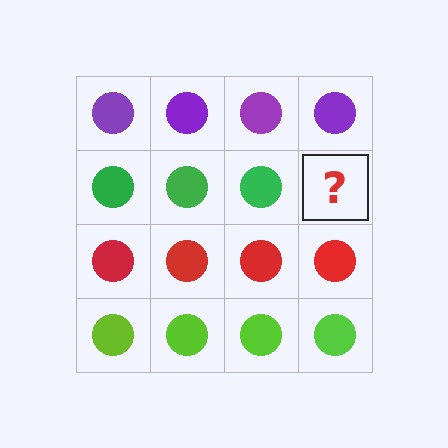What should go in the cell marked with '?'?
The missing cell should contain a green circle.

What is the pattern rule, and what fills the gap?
The rule is that each row has a consistent color. The gap should be filled with a green circle.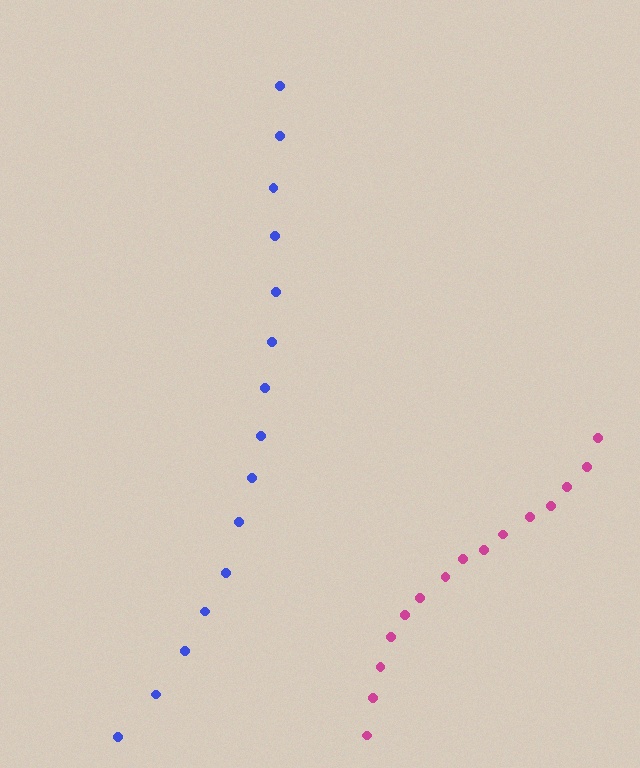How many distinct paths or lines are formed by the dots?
There are 2 distinct paths.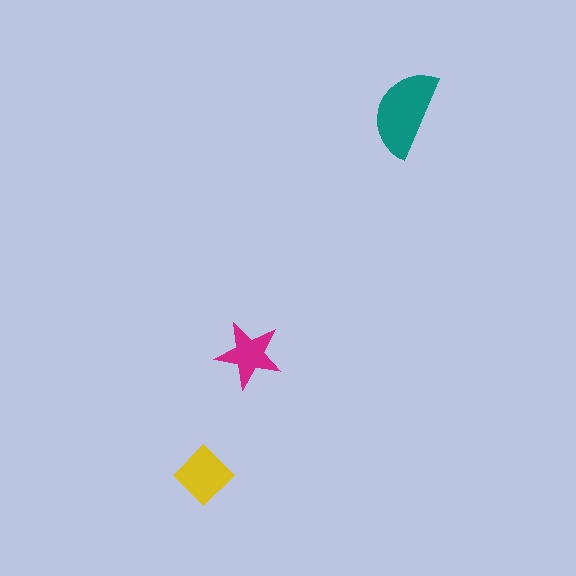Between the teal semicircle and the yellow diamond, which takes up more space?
The teal semicircle.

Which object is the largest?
The teal semicircle.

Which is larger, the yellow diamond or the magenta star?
The yellow diamond.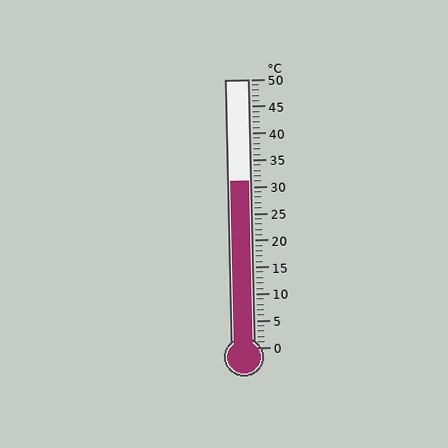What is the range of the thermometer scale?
The thermometer scale ranges from 0°C to 50°C.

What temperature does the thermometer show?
The thermometer shows approximately 31°C.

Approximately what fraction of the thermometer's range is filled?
The thermometer is filled to approximately 60% of its range.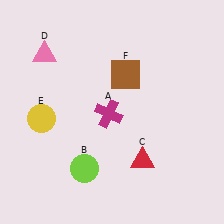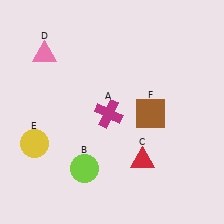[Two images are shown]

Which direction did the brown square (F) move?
The brown square (F) moved down.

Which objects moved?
The objects that moved are: the yellow circle (E), the brown square (F).